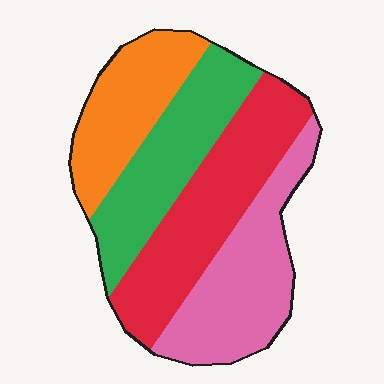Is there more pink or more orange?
Pink.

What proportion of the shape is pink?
Pink takes up about one quarter (1/4) of the shape.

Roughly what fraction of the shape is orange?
Orange takes up about one fifth (1/5) of the shape.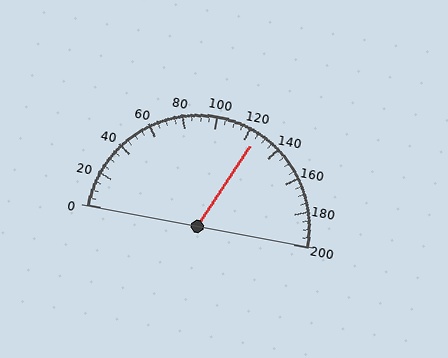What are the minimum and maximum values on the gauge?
The gauge ranges from 0 to 200.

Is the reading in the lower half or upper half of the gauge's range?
The reading is in the upper half of the range (0 to 200).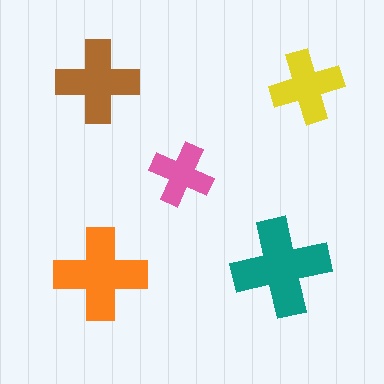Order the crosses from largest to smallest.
the teal one, the orange one, the brown one, the yellow one, the pink one.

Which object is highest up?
The brown cross is topmost.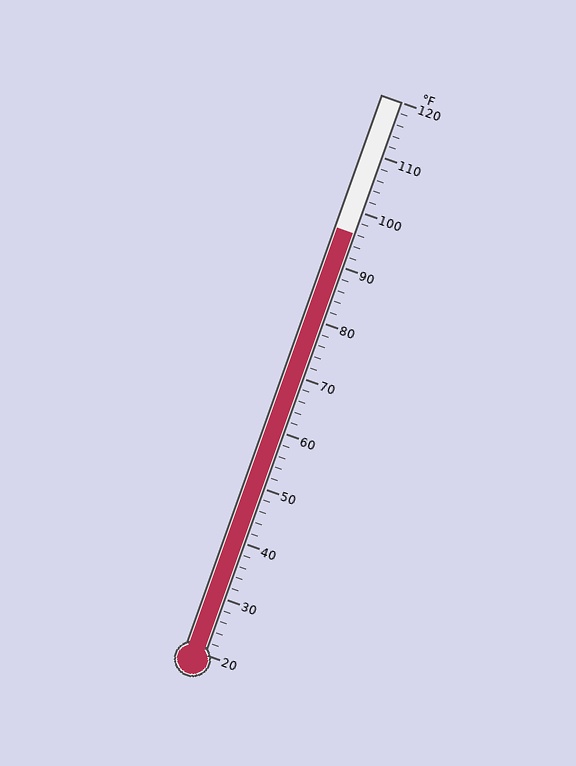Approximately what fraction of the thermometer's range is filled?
The thermometer is filled to approximately 75% of its range.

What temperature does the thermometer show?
The thermometer shows approximately 96°F.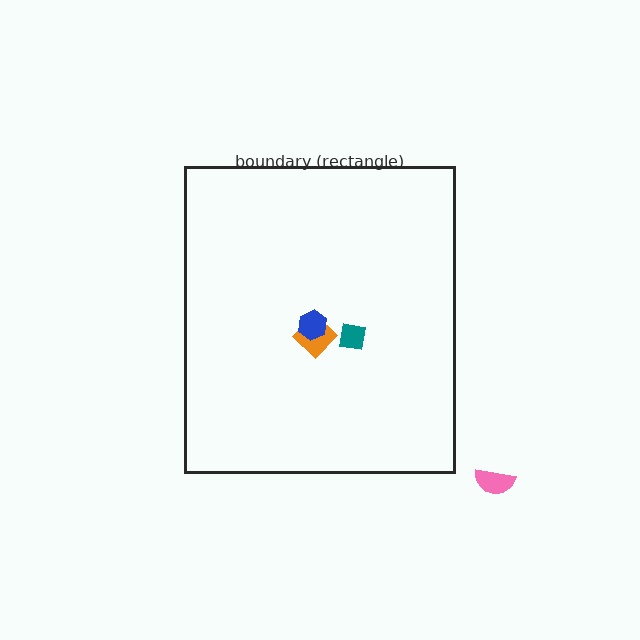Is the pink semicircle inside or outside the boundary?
Outside.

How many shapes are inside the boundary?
3 inside, 1 outside.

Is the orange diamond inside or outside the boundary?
Inside.